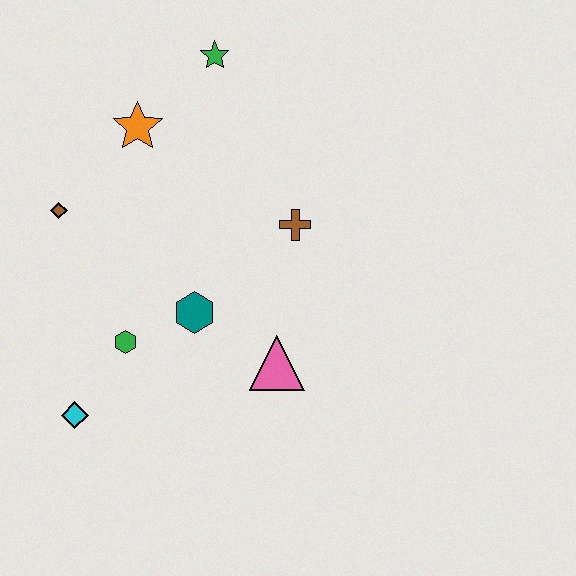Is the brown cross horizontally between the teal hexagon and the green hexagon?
No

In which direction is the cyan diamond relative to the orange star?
The cyan diamond is below the orange star.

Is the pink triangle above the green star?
No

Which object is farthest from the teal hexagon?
The green star is farthest from the teal hexagon.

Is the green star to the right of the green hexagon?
Yes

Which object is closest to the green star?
The orange star is closest to the green star.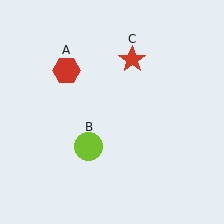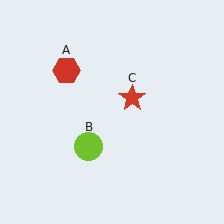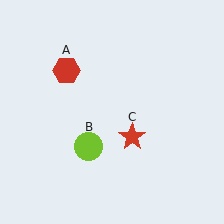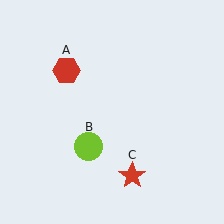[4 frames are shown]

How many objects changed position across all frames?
1 object changed position: red star (object C).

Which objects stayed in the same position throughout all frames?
Red hexagon (object A) and lime circle (object B) remained stationary.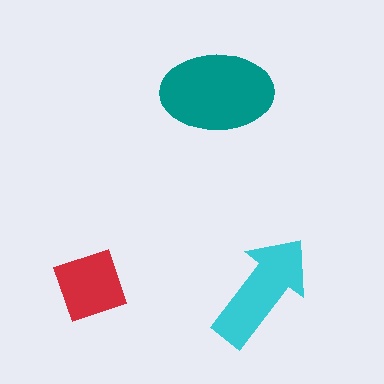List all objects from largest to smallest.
The teal ellipse, the cyan arrow, the red diamond.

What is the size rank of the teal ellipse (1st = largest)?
1st.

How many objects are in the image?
There are 3 objects in the image.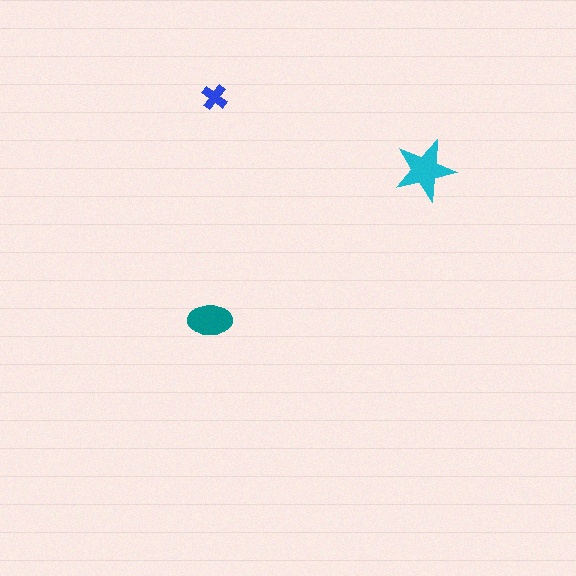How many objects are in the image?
There are 3 objects in the image.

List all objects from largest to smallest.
The cyan star, the teal ellipse, the blue cross.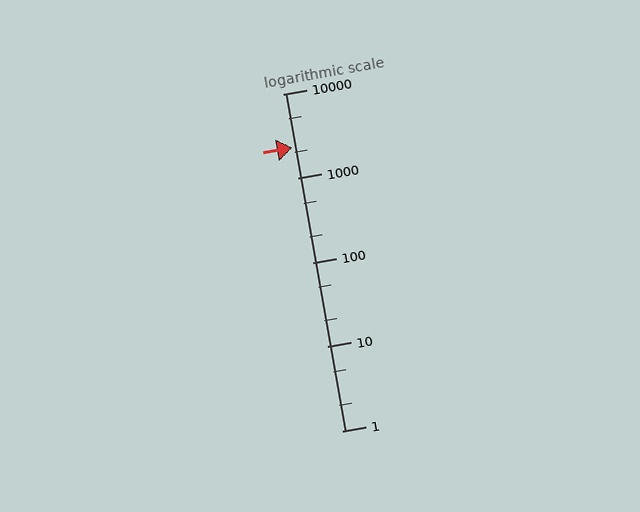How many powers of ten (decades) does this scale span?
The scale spans 4 decades, from 1 to 10000.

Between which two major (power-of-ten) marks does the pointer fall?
The pointer is between 1000 and 10000.